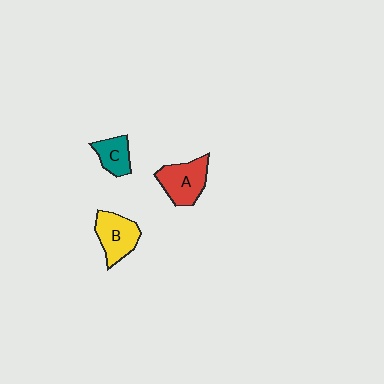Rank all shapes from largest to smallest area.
From largest to smallest: A (red), B (yellow), C (teal).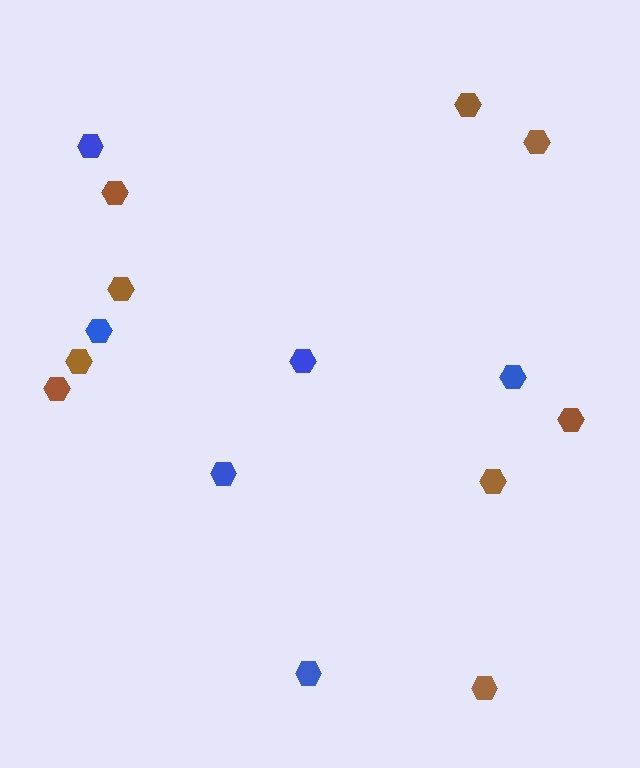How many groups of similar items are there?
There are 2 groups: one group of brown hexagons (9) and one group of blue hexagons (6).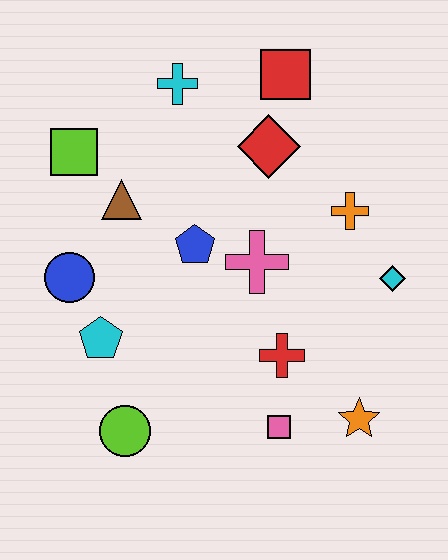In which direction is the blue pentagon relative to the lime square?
The blue pentagon is to the right of the lime square.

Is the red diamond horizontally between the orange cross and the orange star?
No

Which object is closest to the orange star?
The pink square is closest to the orange star.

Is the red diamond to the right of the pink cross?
Yes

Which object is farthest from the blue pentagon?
The orange star is farthest from the blue pentagon.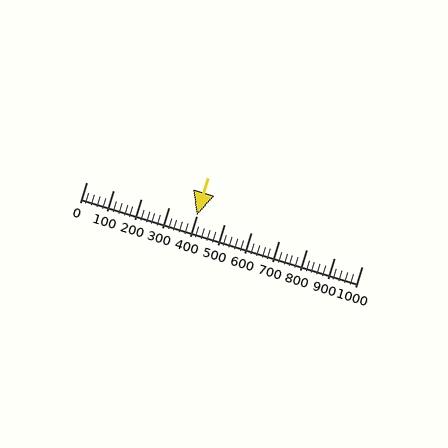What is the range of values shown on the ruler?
The ruler shows values from 0 to 1000.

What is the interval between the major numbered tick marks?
The major tick marks are spaced 100 units apart.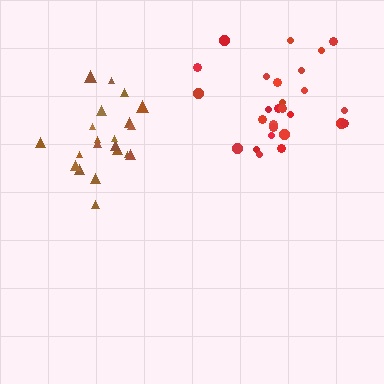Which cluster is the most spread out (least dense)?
Brown.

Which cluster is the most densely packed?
Red.